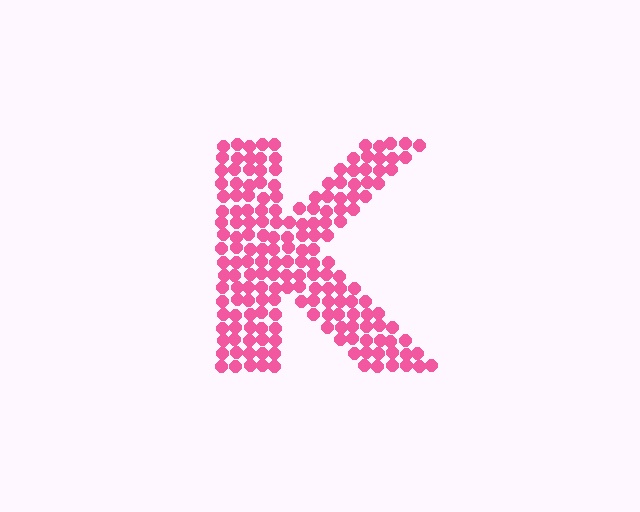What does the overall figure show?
The overall figure shows the letter K.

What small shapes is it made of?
It is made of small circles.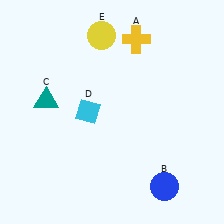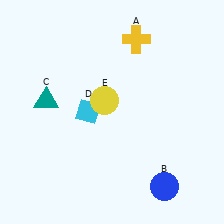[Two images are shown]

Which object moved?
The yellow circle (E) moved down.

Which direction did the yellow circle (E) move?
The yellow circle (E) moved down.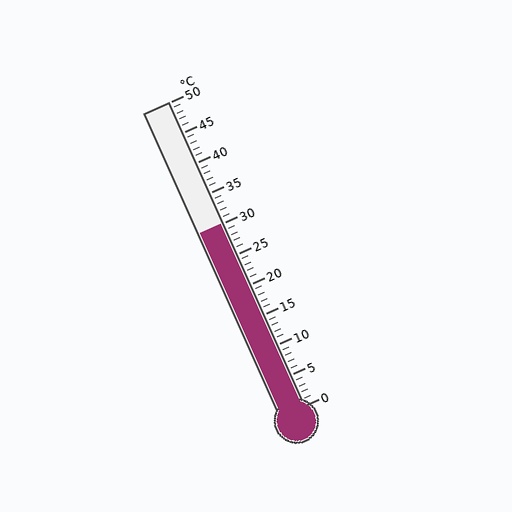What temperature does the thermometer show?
The thermometer shows approximately 30°C.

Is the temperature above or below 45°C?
The temperature is below 45°C.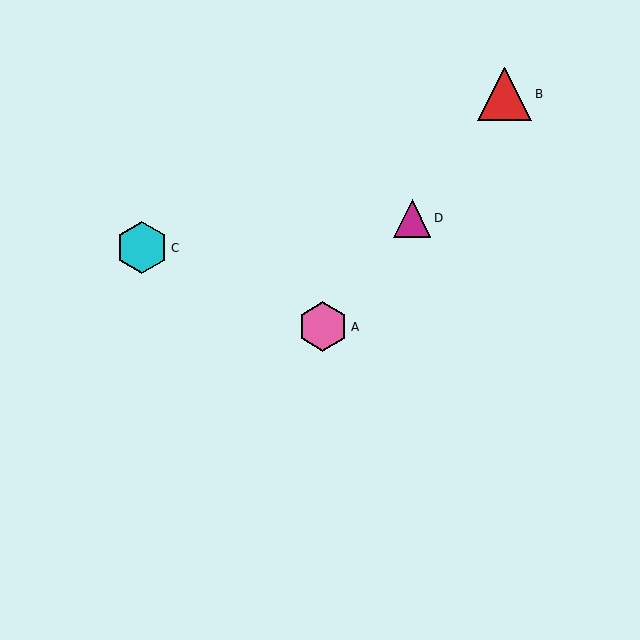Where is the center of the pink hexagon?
The center of the pink hexagon is at (323, 327).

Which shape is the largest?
The red triangle (labeled B) is the largest.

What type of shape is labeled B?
Shape B is a red triangle.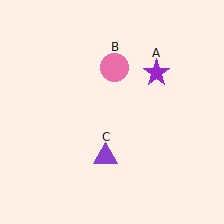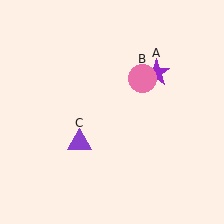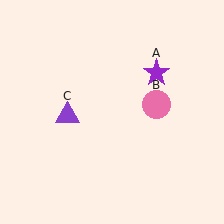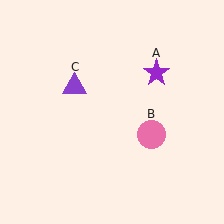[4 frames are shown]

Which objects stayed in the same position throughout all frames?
Purple star (object A) remained stationary.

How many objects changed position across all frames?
2 objects changed position: pink circle (object B), purple triangle (object C).